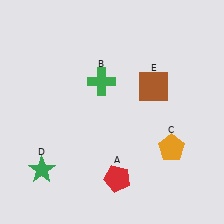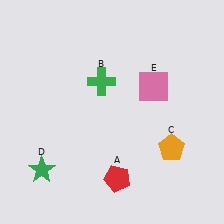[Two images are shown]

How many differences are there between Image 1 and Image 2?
There is 1 difference between the two images.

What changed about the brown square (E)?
In Image 1, E is brown. In Image 2, it changed to pink.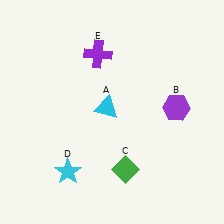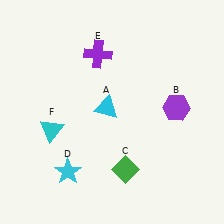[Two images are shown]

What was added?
A cyan triangle (F) was added in Image 2.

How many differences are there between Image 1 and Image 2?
There is 1 difference between the two images.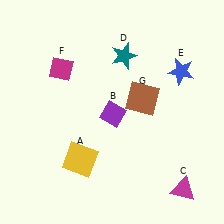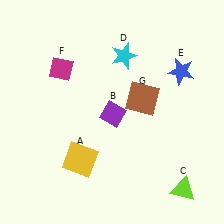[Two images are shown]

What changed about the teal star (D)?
In Image 1, D is teal. In Image 2, it changed to cyan.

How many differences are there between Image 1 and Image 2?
There are 2 differences between the two images.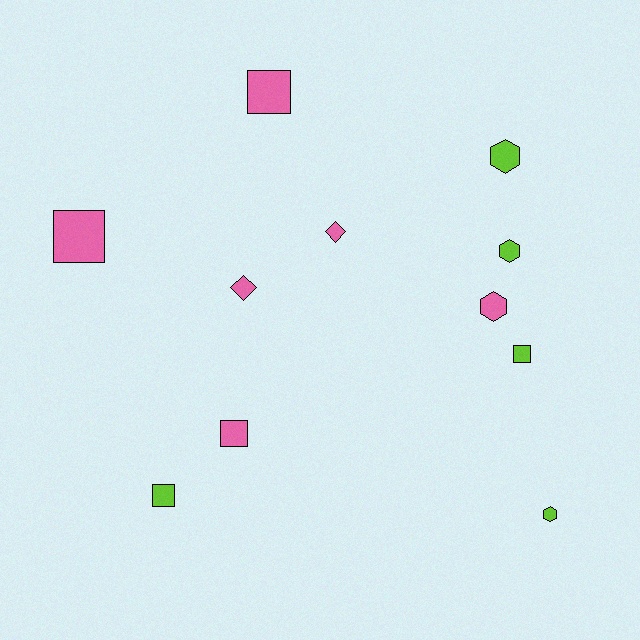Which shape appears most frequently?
Square, with 5 objects.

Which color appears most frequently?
Pink, with 6 objects.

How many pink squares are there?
There are 3 pink squares.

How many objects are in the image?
There are 11 objects.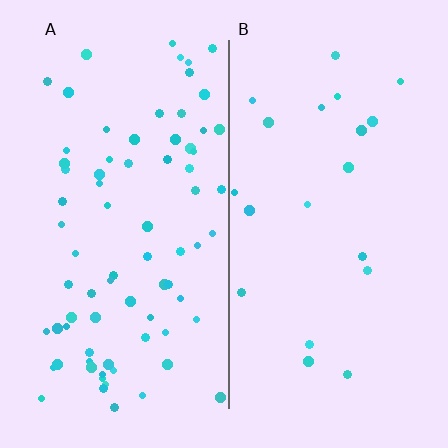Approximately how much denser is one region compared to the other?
Approximately 3.8× — region A over region B.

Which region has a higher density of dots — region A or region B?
A (the left).